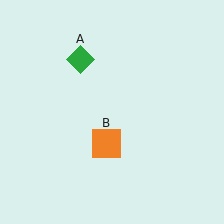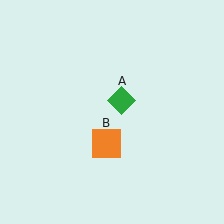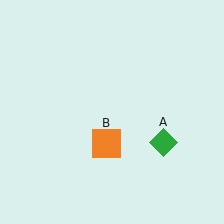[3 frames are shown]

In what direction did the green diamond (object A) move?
The green diamond (object A) moved down and to the right.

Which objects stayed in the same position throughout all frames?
Orange square (object B) remained stationary.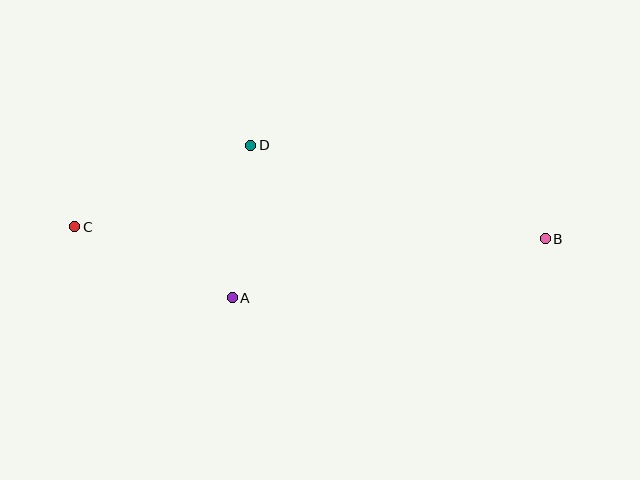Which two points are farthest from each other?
Points B and C are farthest from each other.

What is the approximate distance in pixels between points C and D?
The distance between C and D is approximately 194 pixels.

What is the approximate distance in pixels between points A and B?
The distance between A and B is approximately 318 pixels.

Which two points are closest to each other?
Points A and D are closest to each other.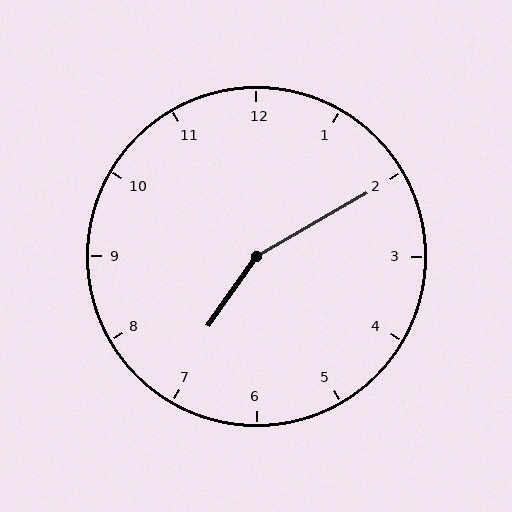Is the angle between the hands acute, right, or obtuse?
It is obtuse.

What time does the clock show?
7:10.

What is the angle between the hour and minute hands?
Approximately 155 degrees.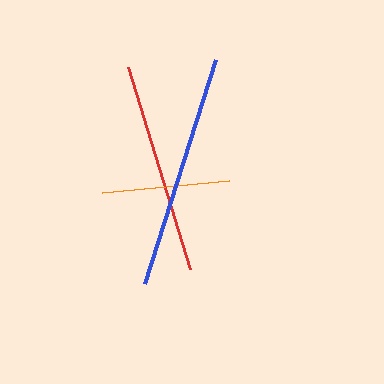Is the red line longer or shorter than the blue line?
The blue line is longer than the red line.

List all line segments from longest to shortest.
From longest to shortest: blue, red, orange.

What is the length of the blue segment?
The blue segment is approximately 234 pixels long.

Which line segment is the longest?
The blue line is the longest at approximately 234 pixels.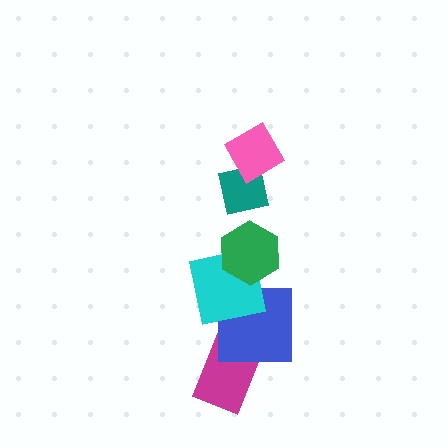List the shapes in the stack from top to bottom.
From top to bottom: the pink diamond, the teal square, the green hexagon, the cyan square, the blue square, the magenta rectangle.